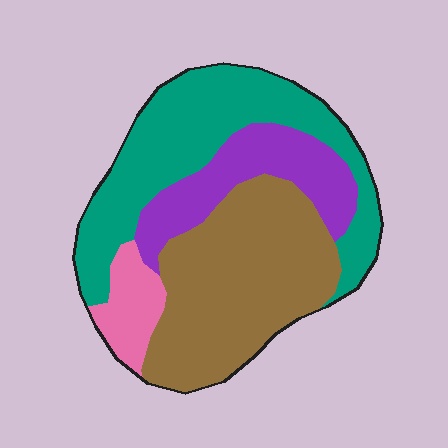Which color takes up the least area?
Pink, at roughly 10%.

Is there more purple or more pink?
Purple.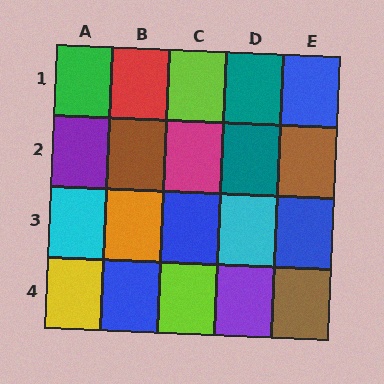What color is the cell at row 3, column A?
Cyan.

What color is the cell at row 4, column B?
Blue.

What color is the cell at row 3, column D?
Cyan.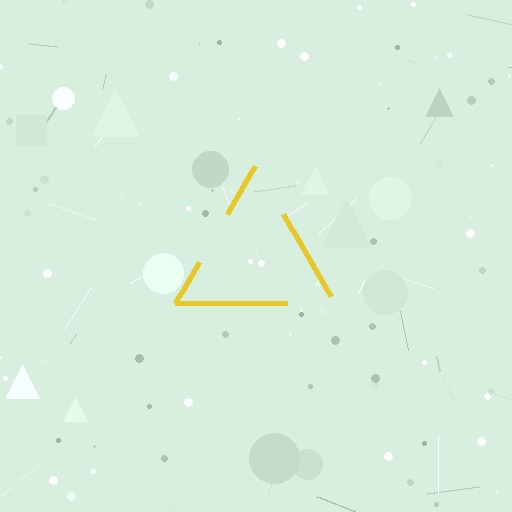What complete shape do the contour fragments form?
The contour fragments form a triangle.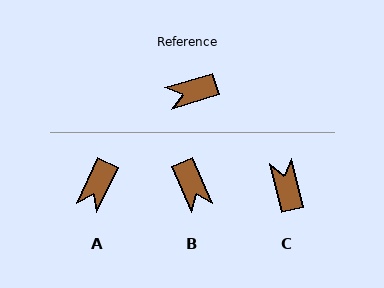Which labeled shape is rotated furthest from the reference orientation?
B, about 97 degrees away.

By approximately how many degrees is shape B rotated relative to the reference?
Approximately 97 degrees counter-clockwise.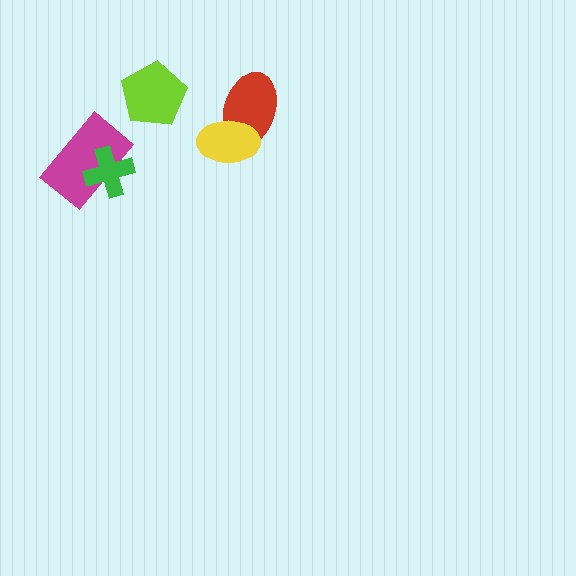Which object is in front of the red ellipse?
The yellow ellipse is in front of the red ellipse.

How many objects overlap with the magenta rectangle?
1 object overlaps with the magenta rectangle.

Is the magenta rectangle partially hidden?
Yes, it is partially covered by another shape.